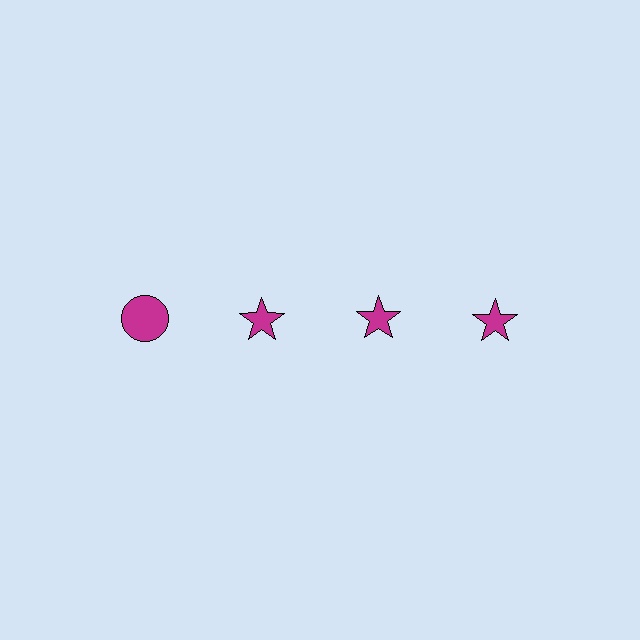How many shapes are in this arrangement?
There are 4 shapes arranged in a grid pattern.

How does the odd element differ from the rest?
It has a different shape: circle instead of star.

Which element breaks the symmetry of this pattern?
The magenta circle in the top row, leftmost column breaks the symmetry. All other shapes are magenta stars.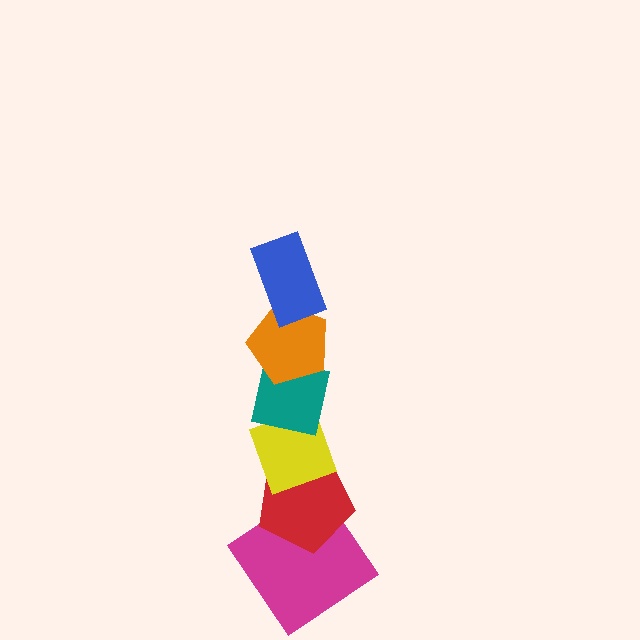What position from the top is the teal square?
The teal square is 3rd from the top.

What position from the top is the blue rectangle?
The blue rectangle is 1st from the top.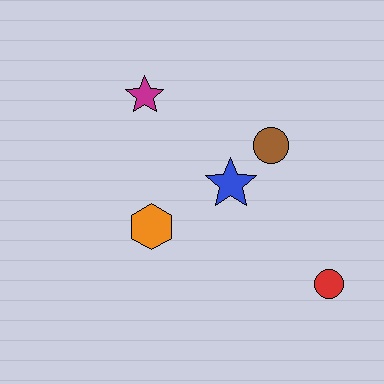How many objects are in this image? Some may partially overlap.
There are 5 objects.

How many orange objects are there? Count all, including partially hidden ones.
There is 1 orange object.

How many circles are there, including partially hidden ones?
There are 2 circles.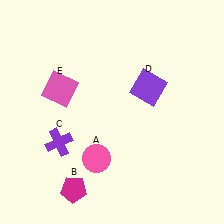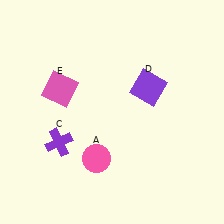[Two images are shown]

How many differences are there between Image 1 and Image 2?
There is 1 difference between the two images.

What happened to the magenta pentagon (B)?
The magenta pentagon (B) was removed in Image 2. It was in the bottom-left area of Image 1.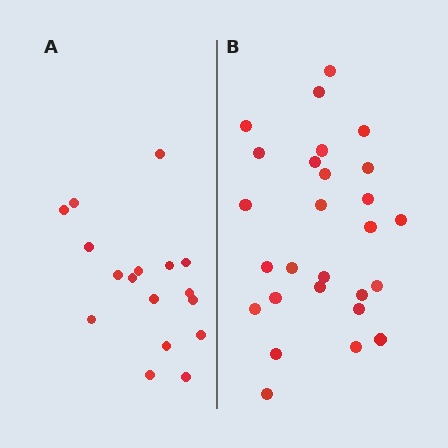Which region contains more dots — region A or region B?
Region B (the right region) has more dots.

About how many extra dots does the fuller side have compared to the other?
Region B has roughly 10 or so more dots than region A.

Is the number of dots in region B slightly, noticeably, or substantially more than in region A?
Region B has substantially more. The ratio is roughly 1.6 to 1.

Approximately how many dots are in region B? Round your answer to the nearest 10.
About 30 dots. (The exact count is 27, which rounds to 30.)